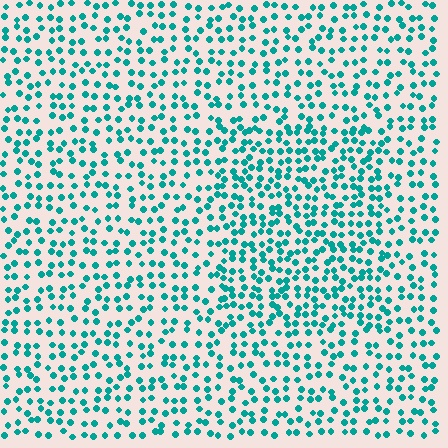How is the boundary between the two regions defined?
The boundary is defined by a change in element density (approximately 1.5x ratio). All elements are the same color, size, and shape.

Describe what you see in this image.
The image contains small teal elements arranged at two different densities. A rectangle-shaped region is visible where the elements are more densely packed than the surrounding area.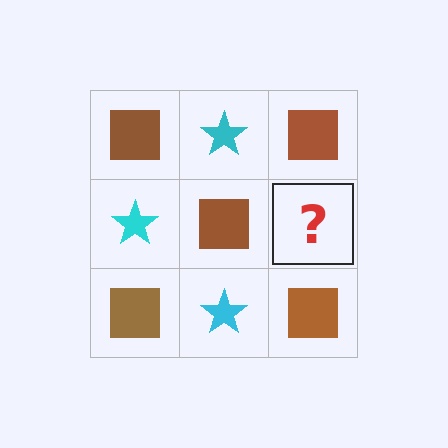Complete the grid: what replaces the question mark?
The question mark should be replaced with a cyan star.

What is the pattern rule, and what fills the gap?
The rule is that it alternates brown square and cyan star in a checkerboard pattern. The gap should be filled with a cyan star.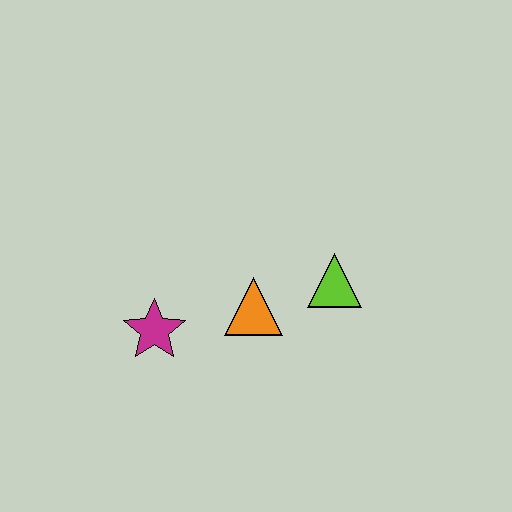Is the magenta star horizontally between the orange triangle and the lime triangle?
No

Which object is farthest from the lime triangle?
The magenta star is farthest from the lime triangle.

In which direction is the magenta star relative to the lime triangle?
The magenta star is to the left of the lime triangle.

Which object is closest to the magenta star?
The orange triangle is closest to the magenta star.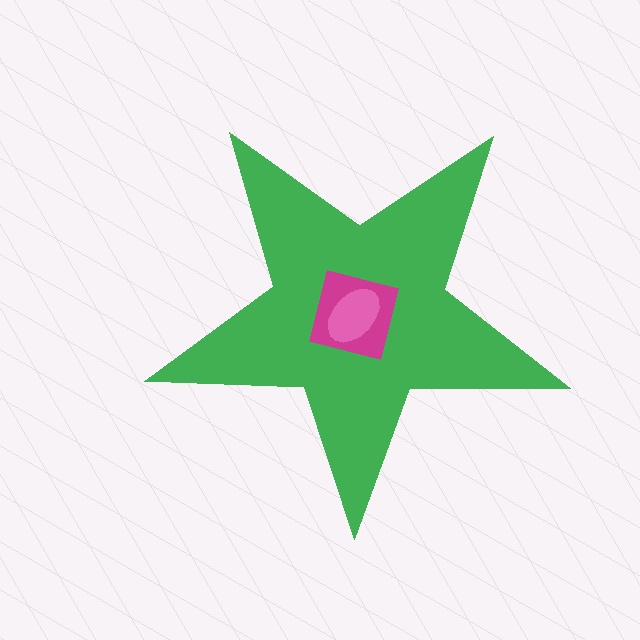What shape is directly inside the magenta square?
The pink ellipse.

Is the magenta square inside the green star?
Yes.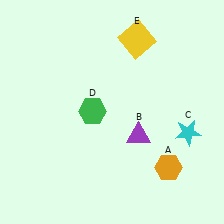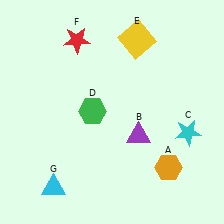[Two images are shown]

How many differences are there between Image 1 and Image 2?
There are 2 differences between the two images.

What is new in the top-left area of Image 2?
A red star (F) was added in the top-left area of Image 2.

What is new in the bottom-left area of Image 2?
A cyan triangle (G) was added in the bottom-left area of Image 2.